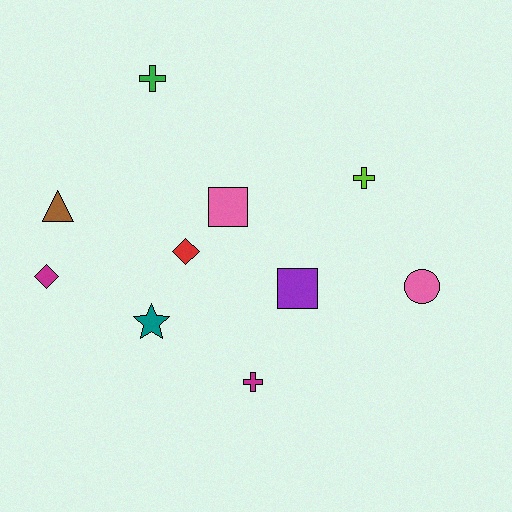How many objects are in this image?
There are 10 objects.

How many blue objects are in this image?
There are no blue objects.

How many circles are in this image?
There is 1 circle.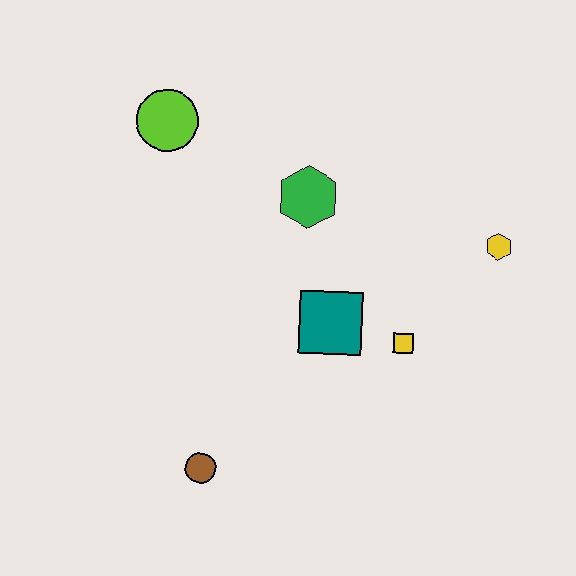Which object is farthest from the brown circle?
The yellow hexagon is farthest from the brown circle.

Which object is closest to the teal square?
The yellow square is closest to the teal square.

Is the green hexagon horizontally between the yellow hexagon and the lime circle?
Yes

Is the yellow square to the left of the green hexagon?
No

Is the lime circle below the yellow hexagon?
No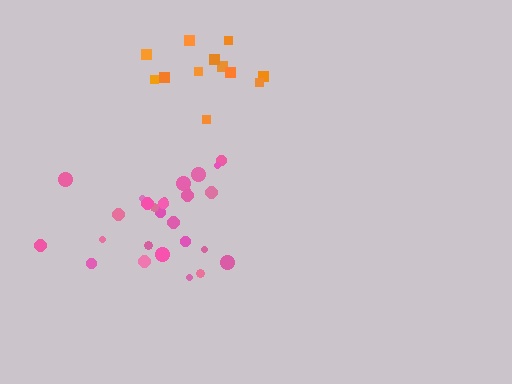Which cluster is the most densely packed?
Pink.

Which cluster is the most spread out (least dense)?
Orange.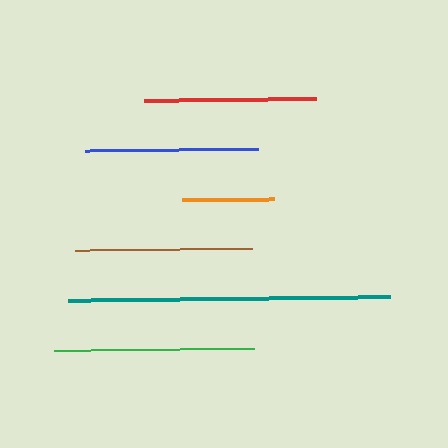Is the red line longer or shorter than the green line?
The green line is longer than the red line.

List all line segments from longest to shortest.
From longest to shortest: teal, green, brown, blue, red, orange.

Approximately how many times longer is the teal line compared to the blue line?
The teal line is approximately 1.9 times the length of the blue line.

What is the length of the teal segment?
The teal segment is approximately 322 pixels long.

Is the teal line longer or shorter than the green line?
The teal line is longer than the green line.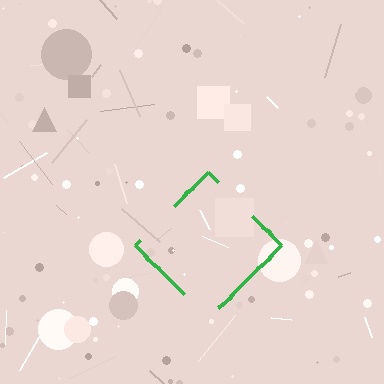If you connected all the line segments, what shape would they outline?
They would outline a diamond.